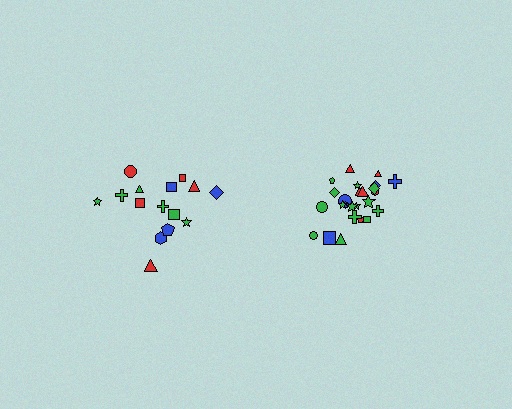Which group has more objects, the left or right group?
The right group.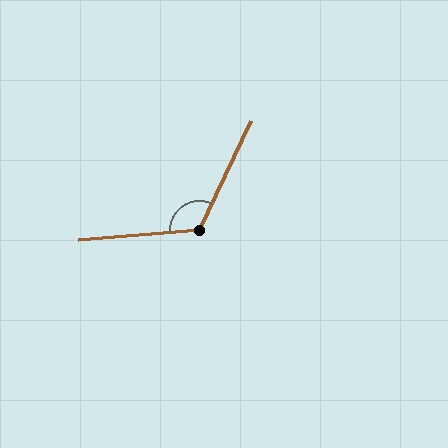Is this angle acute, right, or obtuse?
It is obtuse.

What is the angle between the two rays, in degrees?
Approximately 120 degrees.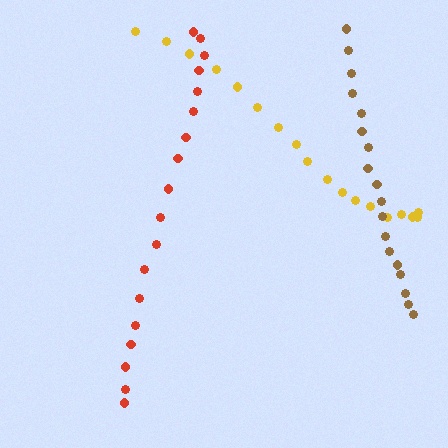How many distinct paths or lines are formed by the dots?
There are 3 distinct paths.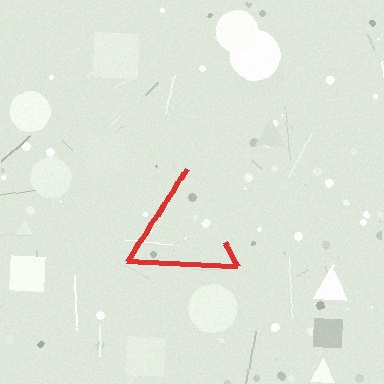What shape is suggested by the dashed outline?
The dashed outline suggests a triangle.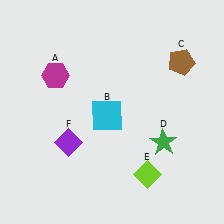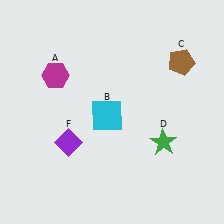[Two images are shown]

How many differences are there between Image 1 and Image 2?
There is 1 difference between the two images.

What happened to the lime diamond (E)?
The lime diamond (E) was removed in Image 2. It was in the bottom-right area of Image 1.